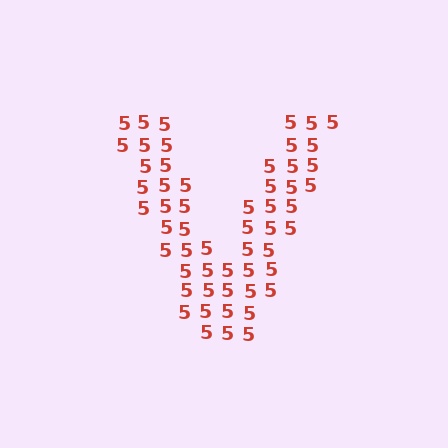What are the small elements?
The small elements are digit 5's.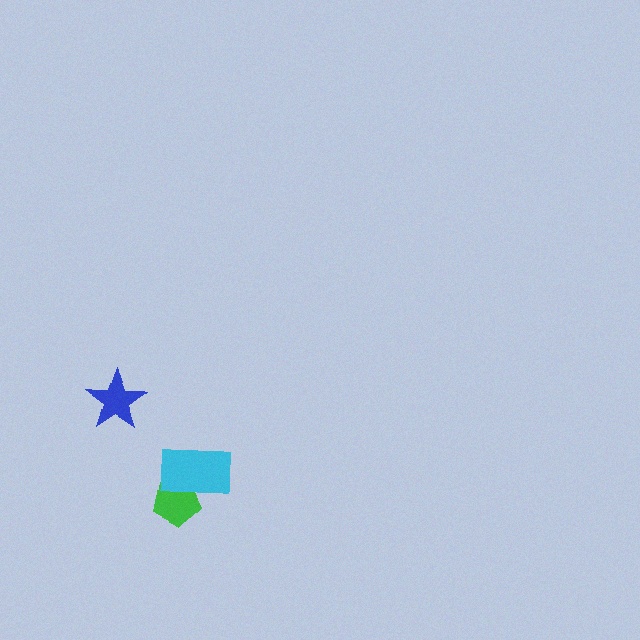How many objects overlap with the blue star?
0 objects overlap with the blue star.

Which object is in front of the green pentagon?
The cyan rectangle is in front of the green pentagon.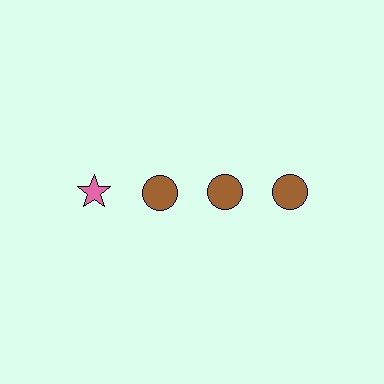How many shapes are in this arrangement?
There are 4 shapes arranged in a grid pattern.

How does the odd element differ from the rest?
It differs in both color (pink instead of brown) and shape (star instead of circle).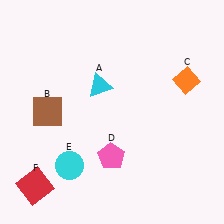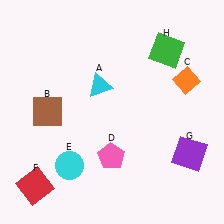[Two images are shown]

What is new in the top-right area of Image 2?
A green square (H) was added in the top-right area of Image 2.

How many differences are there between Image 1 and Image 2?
There are 2 differences between the two images.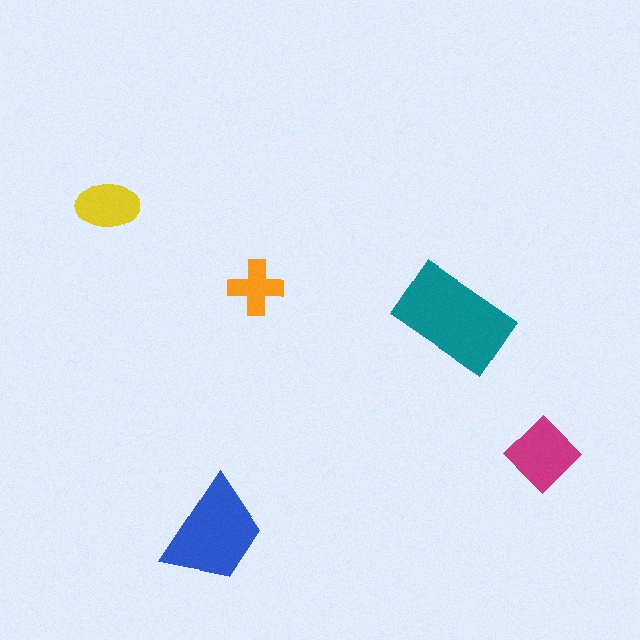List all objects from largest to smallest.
The teal rectangle, the blue trapezoid, the magenta diamond, the yellow ellipse, the orange cross.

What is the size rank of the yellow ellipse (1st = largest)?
4th.